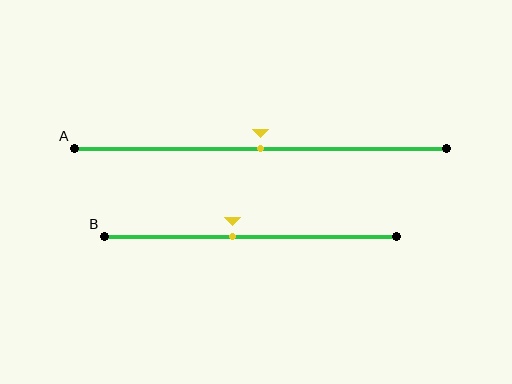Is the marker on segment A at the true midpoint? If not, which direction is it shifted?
Yes, the marker on segment A is at the true midpoint.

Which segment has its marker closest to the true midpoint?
Segment A has its marker closest to the true midpoint.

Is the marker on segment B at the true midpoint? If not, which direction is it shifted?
No, the marker on segment B is shifted to the left by about 6% of the segment length.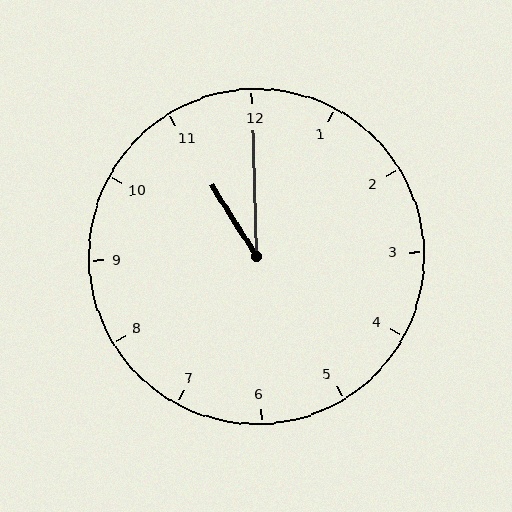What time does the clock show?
11:00.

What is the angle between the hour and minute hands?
Approximately 30 degrees.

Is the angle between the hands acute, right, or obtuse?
It is acute.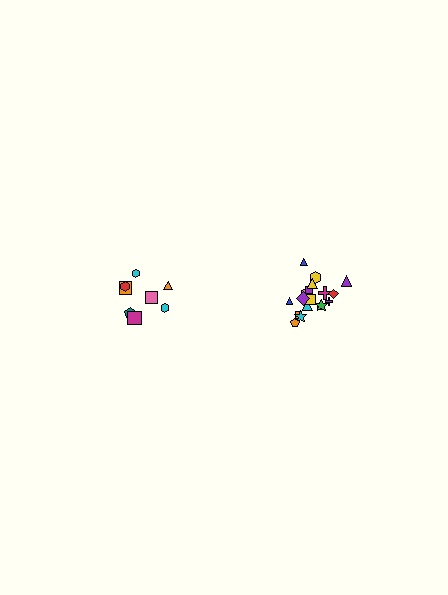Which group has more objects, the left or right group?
The right group.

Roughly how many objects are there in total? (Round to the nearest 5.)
Roughly 25 objects in total.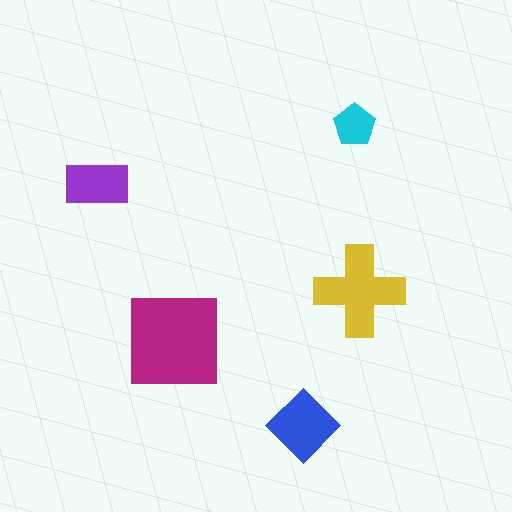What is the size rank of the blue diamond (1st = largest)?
3rd.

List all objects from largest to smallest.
The magenta square, the yellow cross, the blue diamond, the purple rectangle, the cyan pentagon.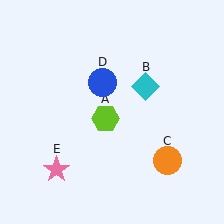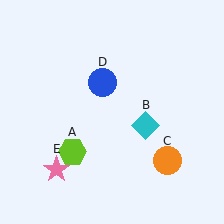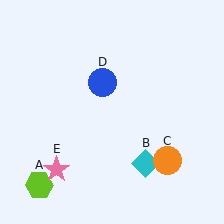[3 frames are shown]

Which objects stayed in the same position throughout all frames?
Orange circle (object C) and blue circle (object D) and pink star (object E) remained stationary.